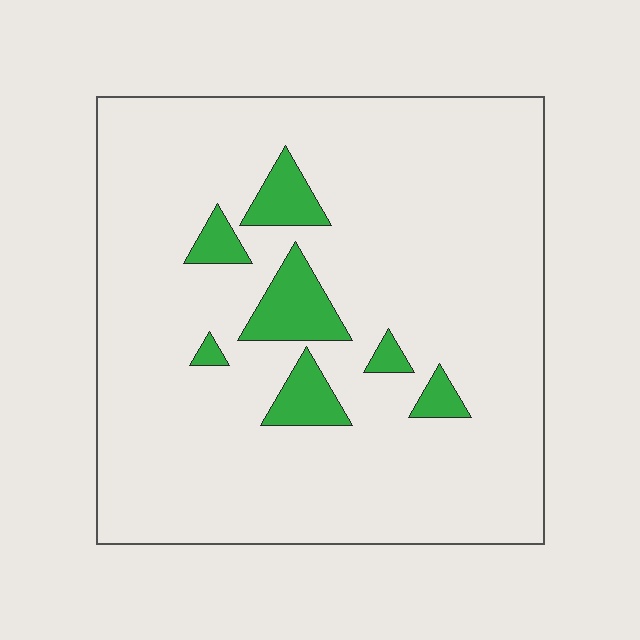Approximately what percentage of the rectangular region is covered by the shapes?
Approximately 10%.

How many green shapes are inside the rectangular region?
7.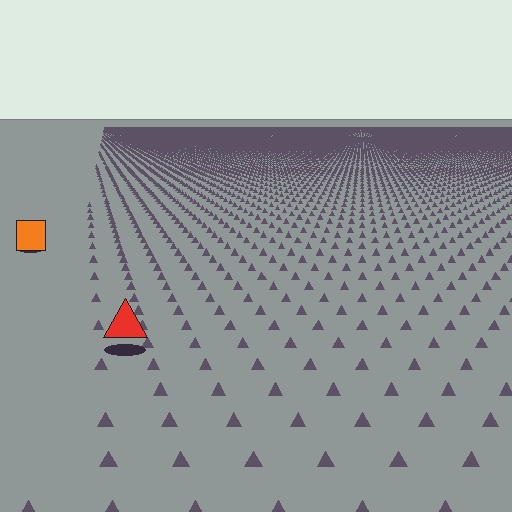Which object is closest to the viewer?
The red triangle is closest. The texture marks near it are larger and more spread out.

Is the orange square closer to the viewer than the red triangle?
No. The red triangle is closer — you can tell from the texture gradient: the ground texture is coarser near it.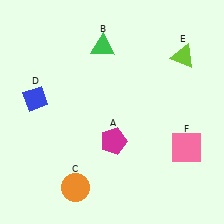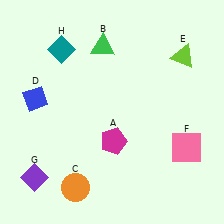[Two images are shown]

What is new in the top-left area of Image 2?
A teal diamond (H) was added in the top-left area of Image 2.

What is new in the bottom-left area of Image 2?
A purple diamond (G) was added in the bottom-left area of Image 2.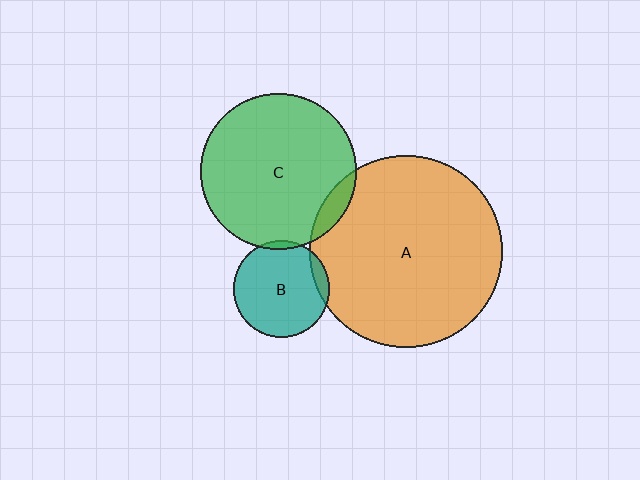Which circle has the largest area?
Circle A (orange).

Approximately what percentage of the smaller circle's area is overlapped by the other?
Approximately 10%.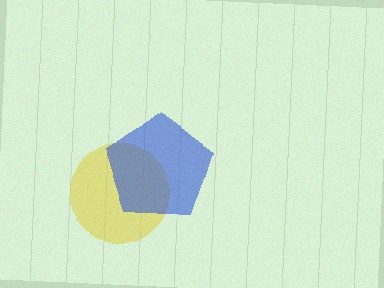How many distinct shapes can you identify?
There are 2 distinct shapes: a yellow circle, a blue pentagon.